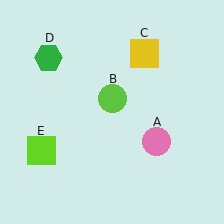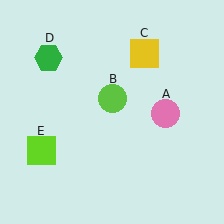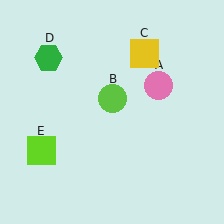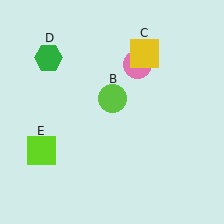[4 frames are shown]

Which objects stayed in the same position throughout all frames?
Lime circle (object B) and yellow square (object C) and green hexagon (object D) and lime square (object E) remained stationary.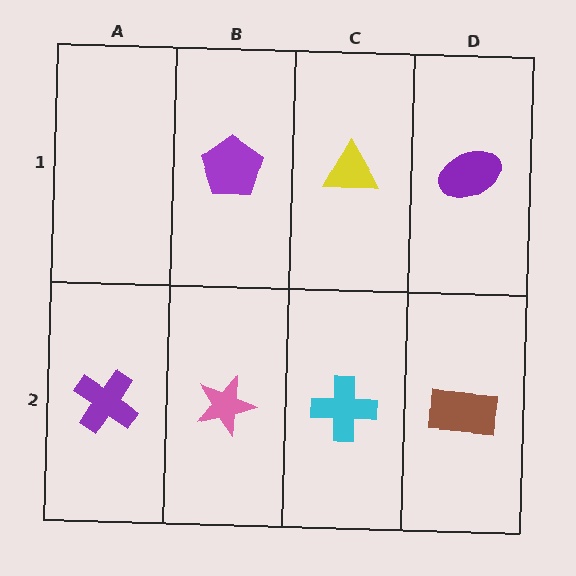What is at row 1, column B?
A purple pentagon.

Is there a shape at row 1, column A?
No, that cell is empty.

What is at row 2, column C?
A cyan cross.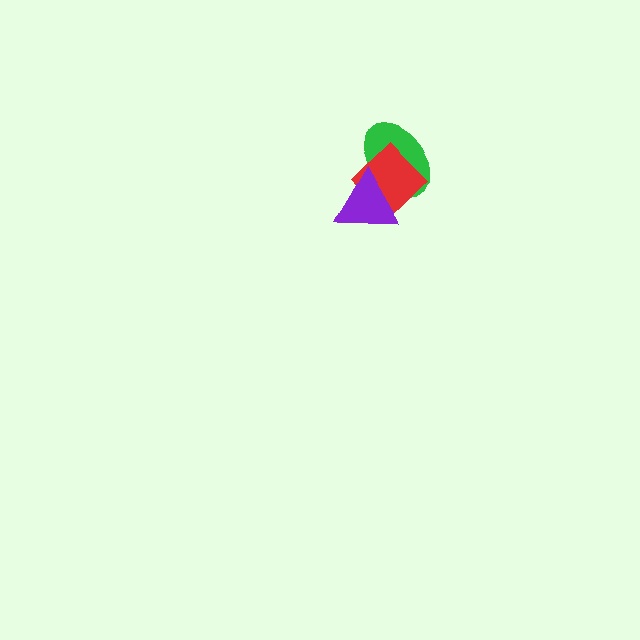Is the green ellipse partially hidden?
Yes, it is partially covered by another shape.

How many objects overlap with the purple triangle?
2 objects overlap with the purple triangle.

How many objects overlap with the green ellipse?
2 objects overlap with the green ellipse.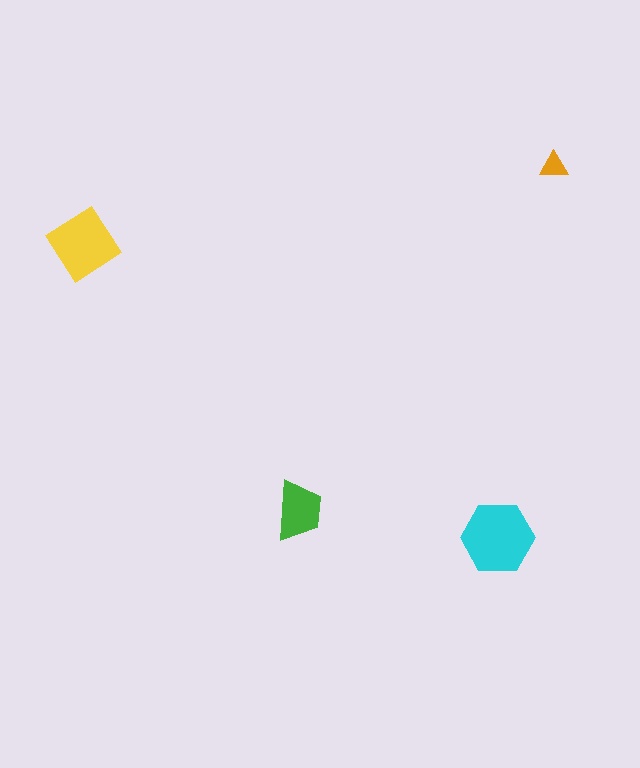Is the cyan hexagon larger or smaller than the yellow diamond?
Larger.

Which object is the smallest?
The orange triangle.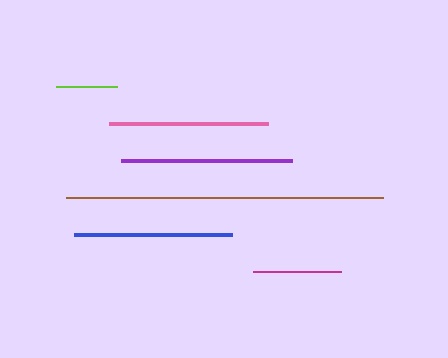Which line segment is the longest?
The brown line is the longest at approximately 317 pixels.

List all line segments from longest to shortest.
From longest to shortest: brown, purple, pink, blue, magenta, lime.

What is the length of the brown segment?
The brown segment is approximately 317 pixels long.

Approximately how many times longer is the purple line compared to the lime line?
The purple line is approximately 2.8 times the length of the lime line.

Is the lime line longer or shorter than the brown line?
The brown line is longer than the lime line.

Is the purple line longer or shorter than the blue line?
The purple line is longer than the blue line.